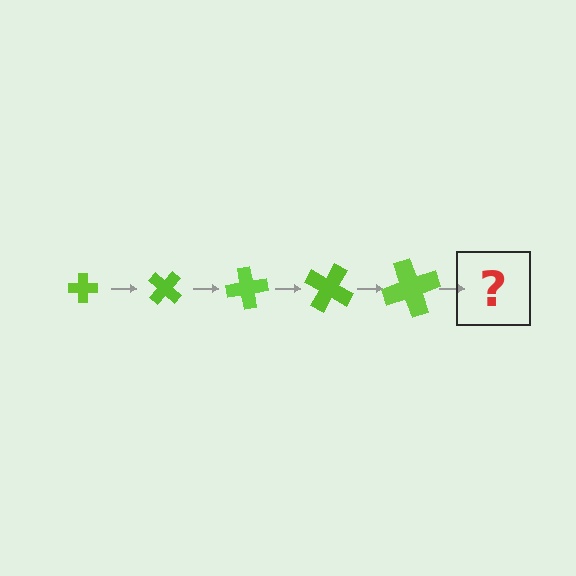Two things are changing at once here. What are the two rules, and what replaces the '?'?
The two rules are that the cross grows larger each step and it rotates 40 degrees each step. The '?' should be a cross, larger than the previous one and rotated 200 degrees from the start.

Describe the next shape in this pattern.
It should be a cross, larger than the previous one and rotated 200 degrees from the start.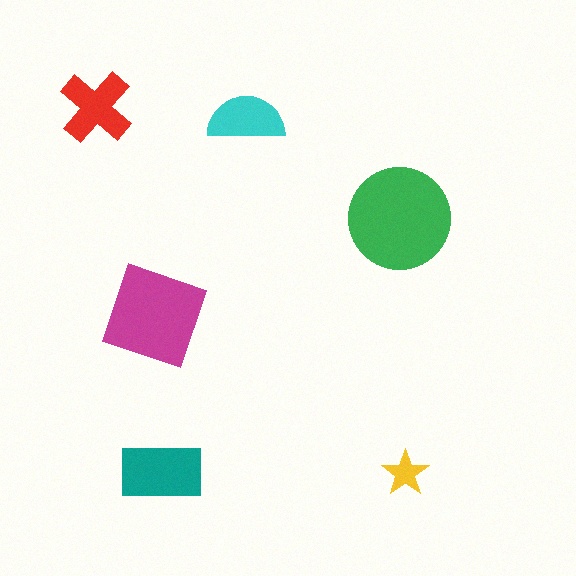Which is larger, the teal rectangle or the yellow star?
The teal rectangle.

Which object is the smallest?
The yellow star.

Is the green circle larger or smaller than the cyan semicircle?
Larger.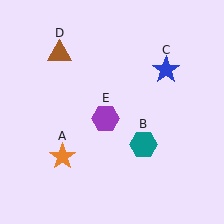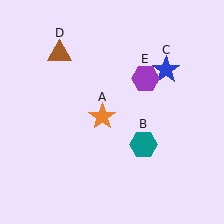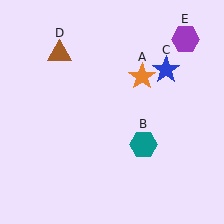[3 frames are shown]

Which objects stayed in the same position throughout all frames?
Teal hexagon (object B) and blue star (object C) and brown triangle (object D) remained stationary.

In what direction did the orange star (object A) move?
The orange star (object A) moved up and to the right.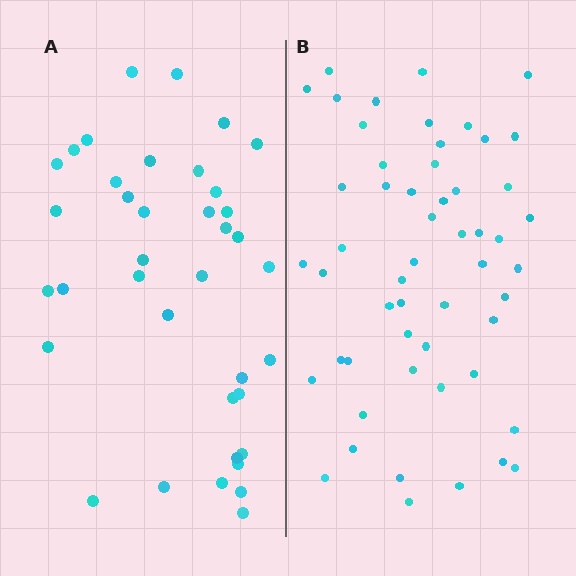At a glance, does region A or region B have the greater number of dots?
Region B (the right region) has more dots.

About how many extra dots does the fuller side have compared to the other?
Region B has approximately 15 more dots than region A.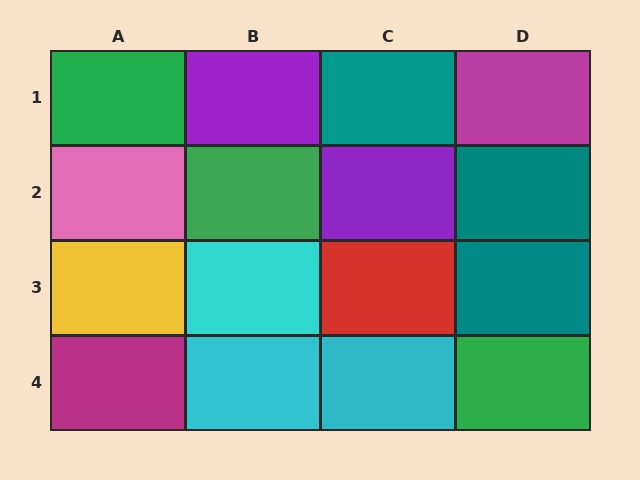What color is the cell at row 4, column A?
Magenta.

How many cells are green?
3 cells are green.